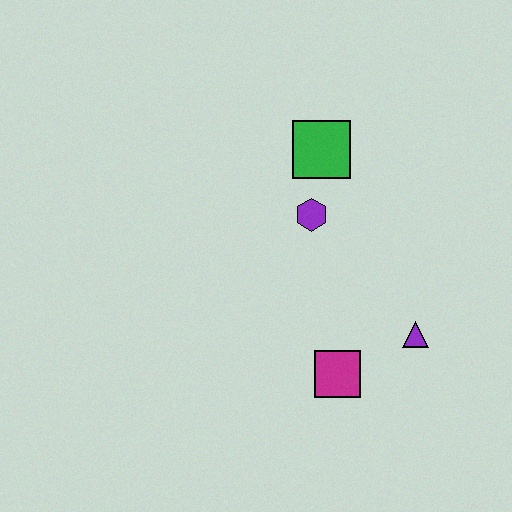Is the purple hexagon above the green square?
No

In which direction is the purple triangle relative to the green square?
The purple triangle is below the green square.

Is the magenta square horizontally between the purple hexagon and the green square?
No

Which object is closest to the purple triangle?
The magenta square is closest to the purple triangle.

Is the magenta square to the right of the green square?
Yes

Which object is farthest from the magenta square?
The green square is farthest from the magenta square.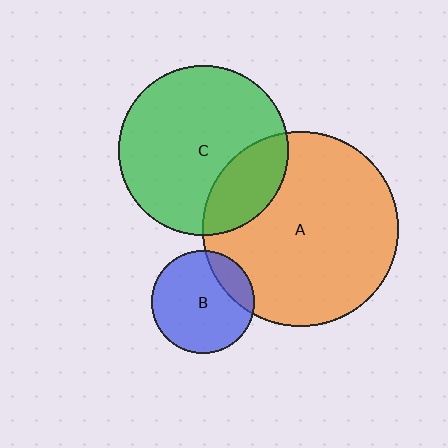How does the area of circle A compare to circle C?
Approximately 1.3 times.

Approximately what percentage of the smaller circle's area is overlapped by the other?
Approximately 20%.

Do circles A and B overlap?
Yes.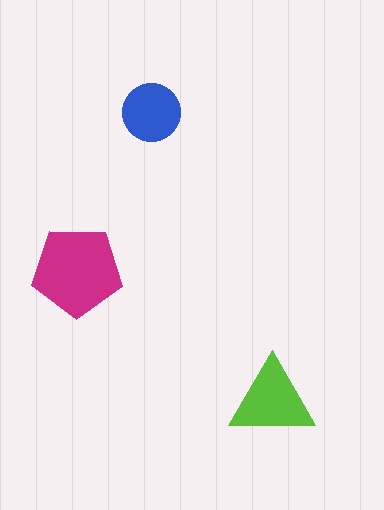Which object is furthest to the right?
The lime triangle is rightmost.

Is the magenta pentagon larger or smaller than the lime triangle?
Larger.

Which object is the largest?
The magenta pentagon.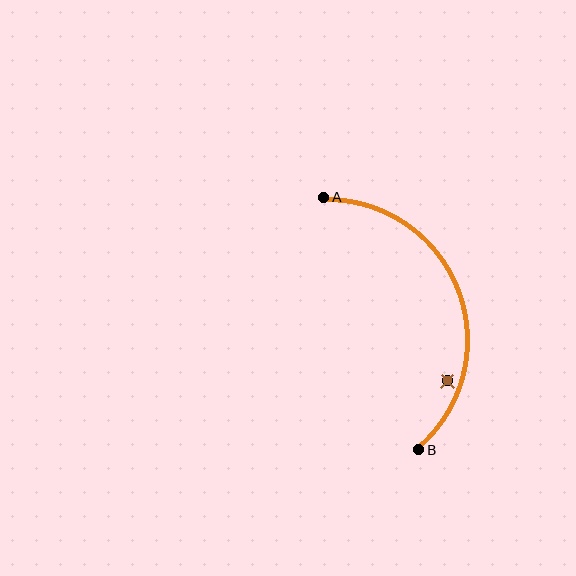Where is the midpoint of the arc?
The arc midpoint is the point on the curve farthest from the straight line joining A and B. It sits to the right of that line.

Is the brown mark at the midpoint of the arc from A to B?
No — the brown mark does not lie on the arc at all. It sits slightly inside the curve.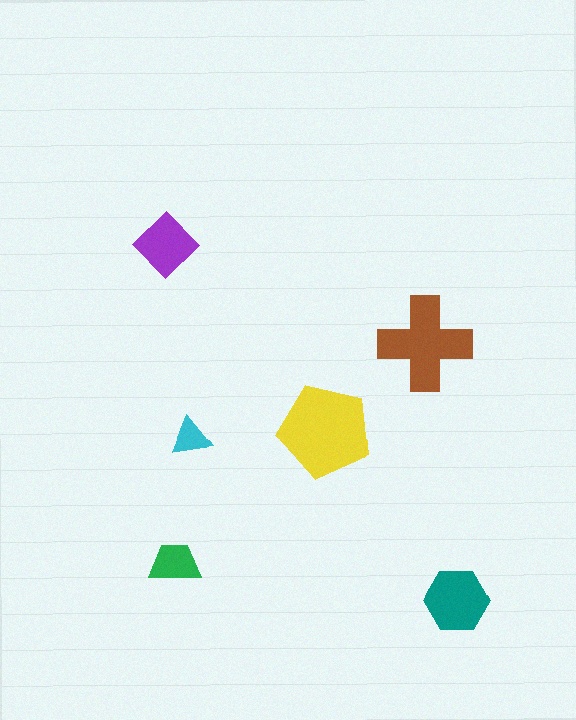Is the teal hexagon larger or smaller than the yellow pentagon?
Smaller.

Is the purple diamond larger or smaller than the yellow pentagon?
Smaller.